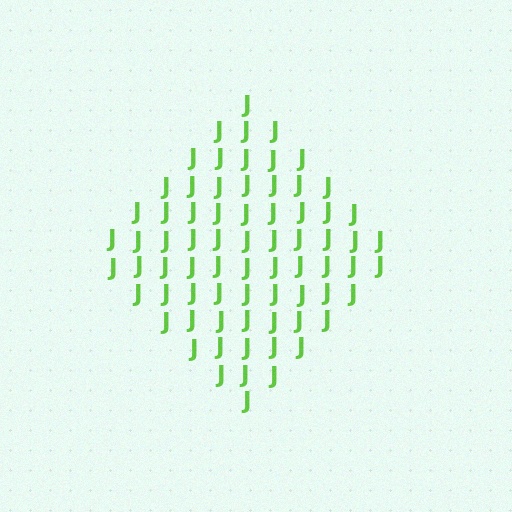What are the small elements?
The small elements are letter J's.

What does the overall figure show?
The overall figure shows a diamond.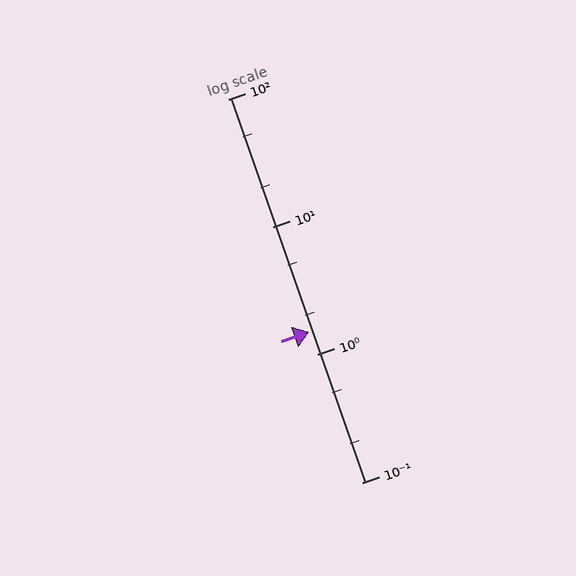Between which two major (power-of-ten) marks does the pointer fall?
The pointer is between 1 and 10.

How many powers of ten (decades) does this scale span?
The scale spans 3 decades, from 0.1 to 100.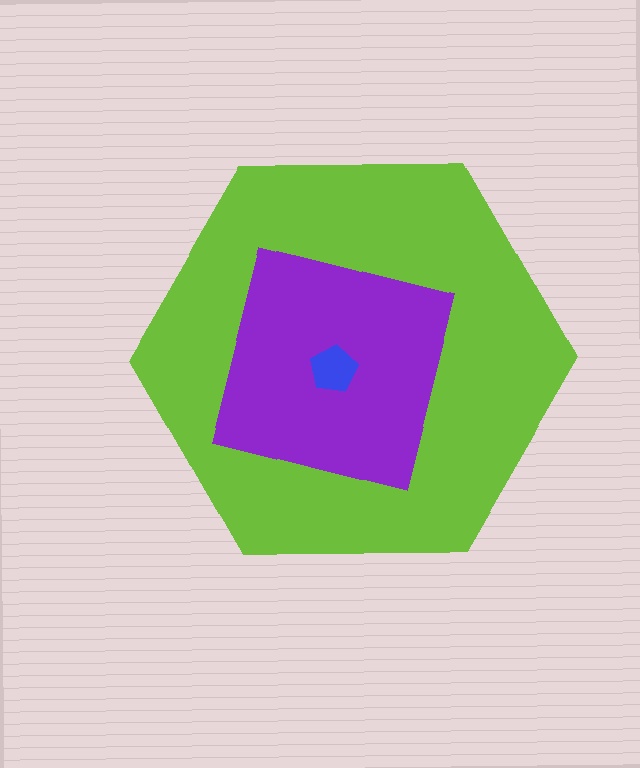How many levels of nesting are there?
3.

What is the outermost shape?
The lime hexagon.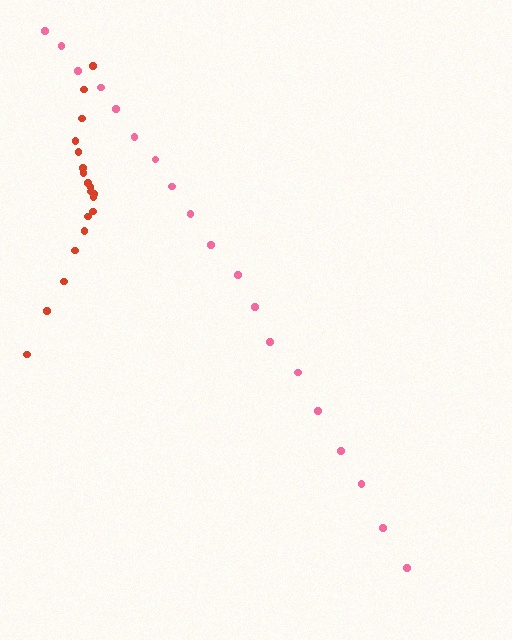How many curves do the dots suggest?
There are 2 distinct paths.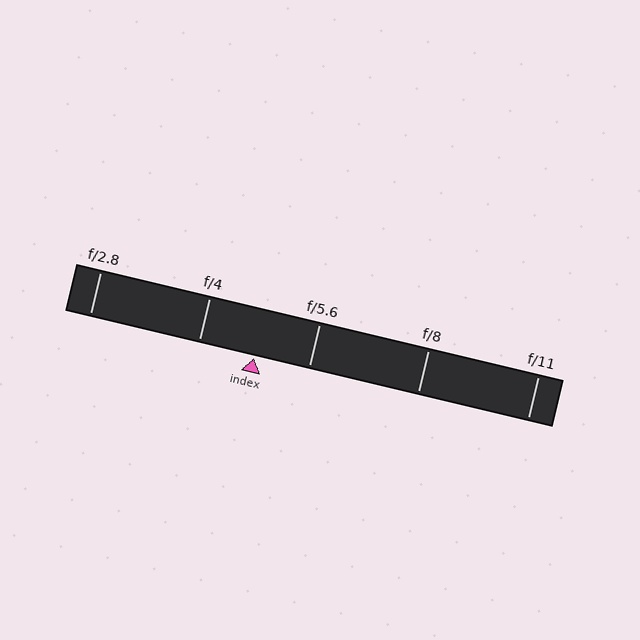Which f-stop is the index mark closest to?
The index mark is closest to f/5.6.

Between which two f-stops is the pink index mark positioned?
The index mark is between f/4 and f/5.6.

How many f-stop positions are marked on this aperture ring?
There are 5 f-stop positions marked.